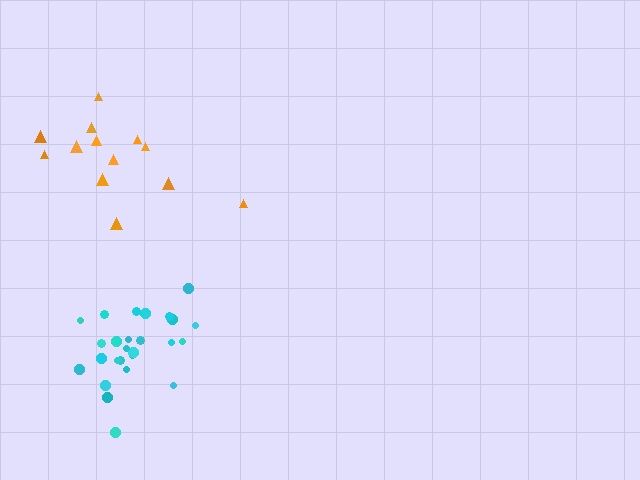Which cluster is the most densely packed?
Cyan.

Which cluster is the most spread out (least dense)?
Orange.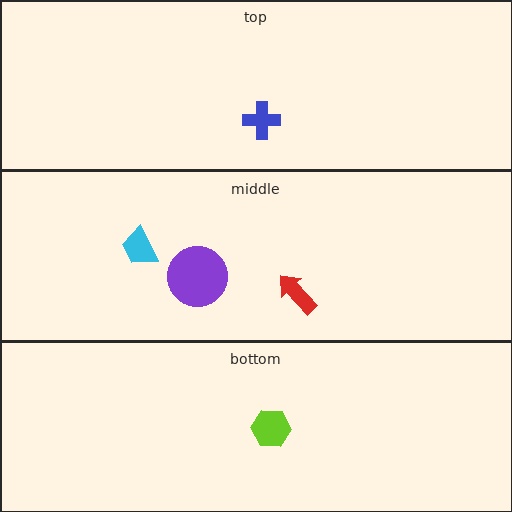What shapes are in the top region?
The blue cross.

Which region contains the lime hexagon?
The bottom region.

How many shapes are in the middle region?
3.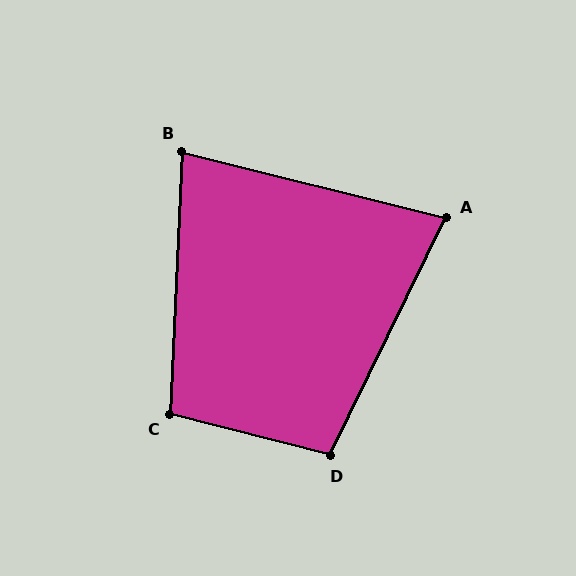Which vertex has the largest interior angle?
C, at approximately 102 degrees.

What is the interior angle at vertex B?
Approximately 79 degrees (acute).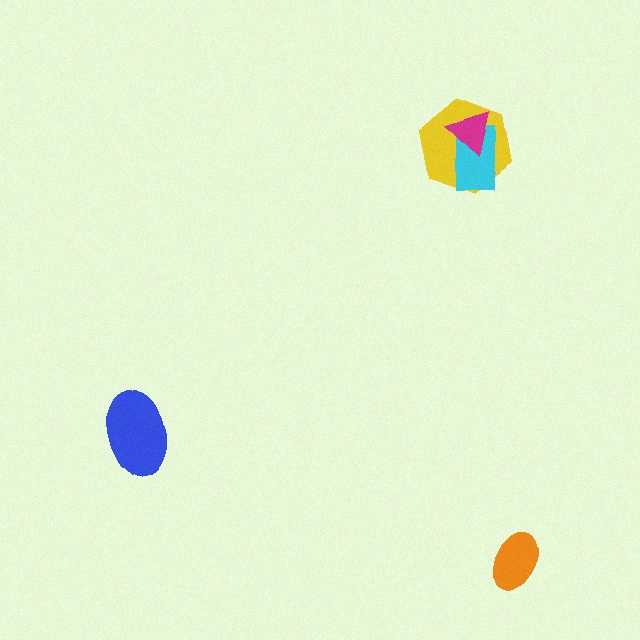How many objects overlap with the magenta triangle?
2 objects overlap with the magenta triangle.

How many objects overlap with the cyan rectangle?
2 objects overlap with the cyan rectangle.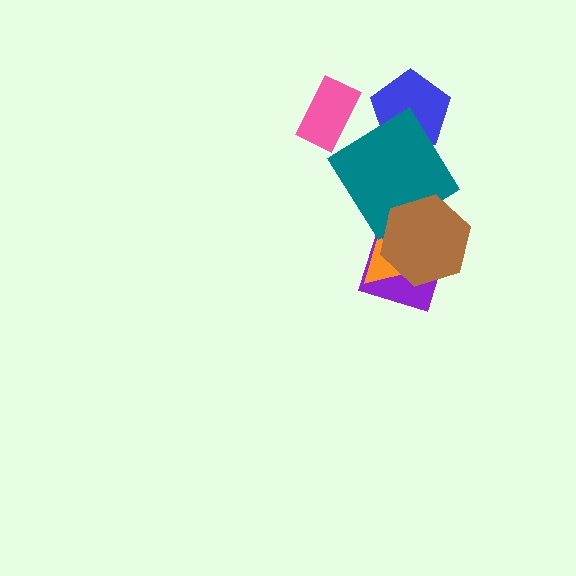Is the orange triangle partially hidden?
Yes, it is partially covered by another shape.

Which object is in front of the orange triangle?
The brown hexagon is in front of the orange triangle.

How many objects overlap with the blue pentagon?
1 object overlaps with the blue pentagon.